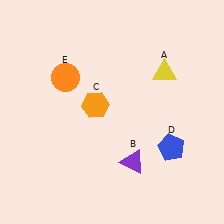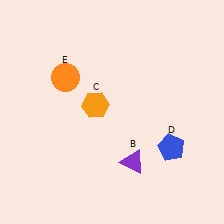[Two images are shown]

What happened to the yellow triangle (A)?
The yellow triangle (A) was removed in Image 2. It was in the top-right area of Image 1.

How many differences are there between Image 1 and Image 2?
There is 1 difference between the two images.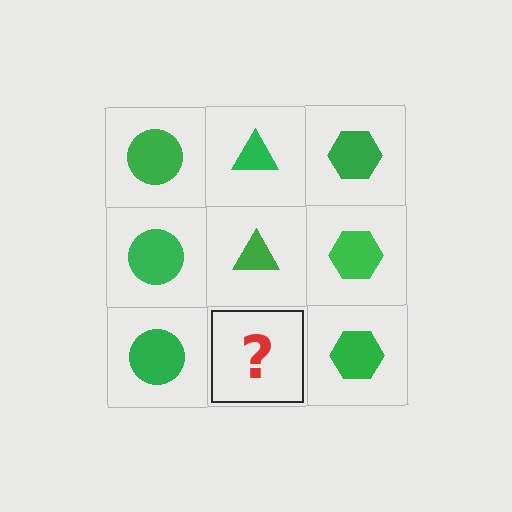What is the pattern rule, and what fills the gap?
The rule is that each column has a consistent shape. The gap should be filled with a green triangle.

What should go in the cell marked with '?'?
The missing cell should contain a green triangle.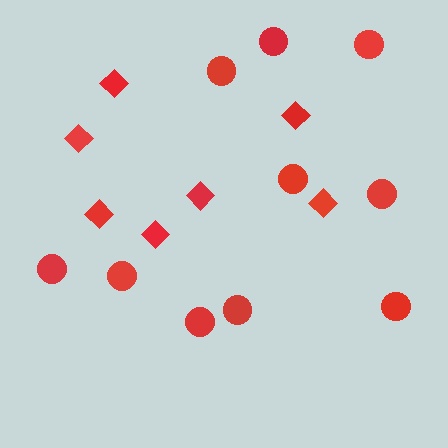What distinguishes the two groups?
There are 2 groups: one group of diamonds (7) and one group of circles (10).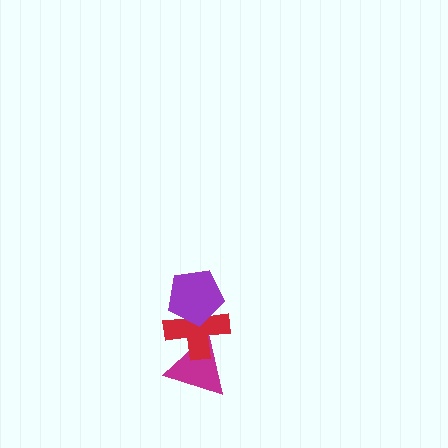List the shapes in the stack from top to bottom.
From top to bottom: the purple pentagon, the red cross, the magenta triangle.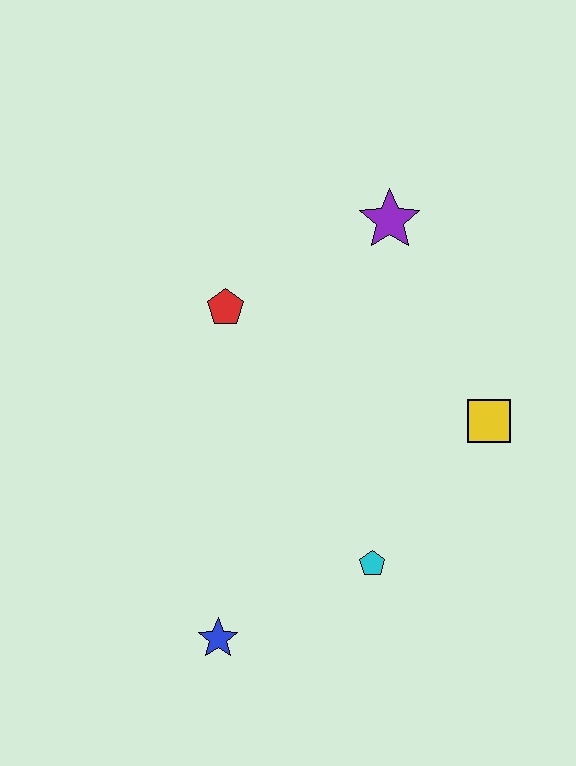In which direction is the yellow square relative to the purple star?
The yellow square is below the purple star.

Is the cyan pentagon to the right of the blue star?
Yes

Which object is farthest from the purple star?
The blue star is farthest from the purple star.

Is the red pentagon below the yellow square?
No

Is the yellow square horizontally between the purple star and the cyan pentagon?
No